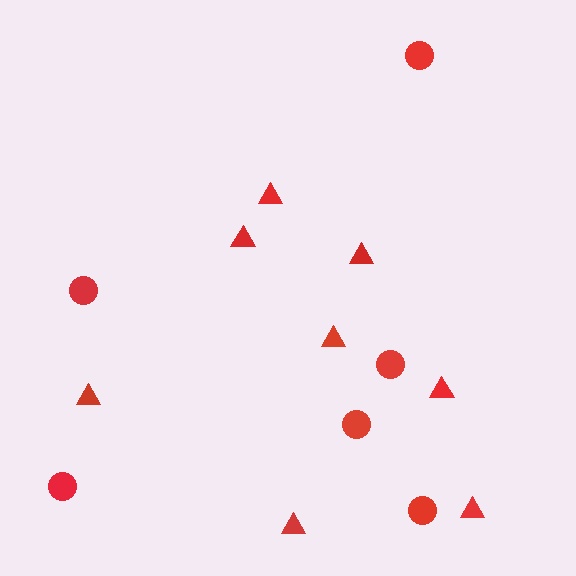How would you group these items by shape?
There are 2 groups: one group of circles (6) and one group of triangles (8).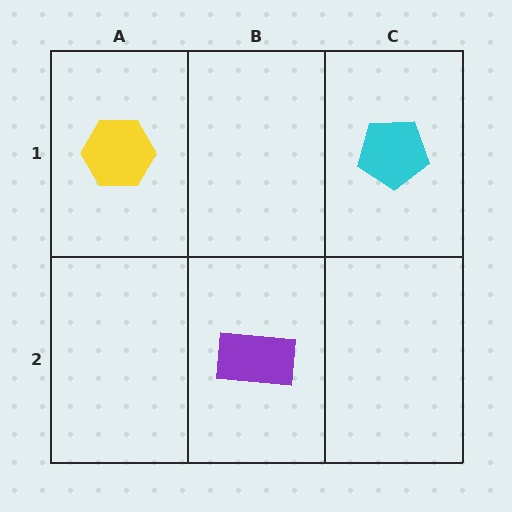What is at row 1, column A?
A yellow hexagon.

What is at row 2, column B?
A purple rectangle.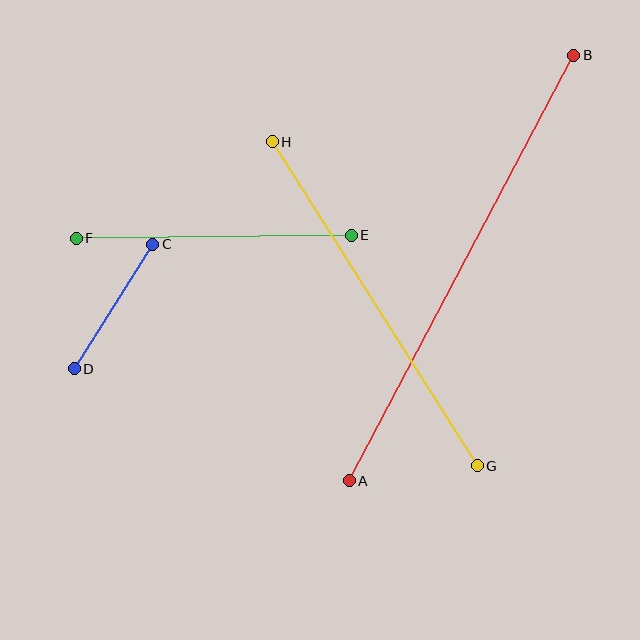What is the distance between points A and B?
The distance is approximately 481 pixels.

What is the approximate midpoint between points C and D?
The midpoint is at approximately (113, 306) pixels.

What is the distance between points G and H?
The distance is approximately 383 pixels.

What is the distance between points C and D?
The distance is approximately 147 pixels.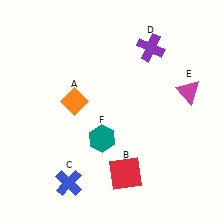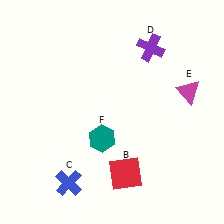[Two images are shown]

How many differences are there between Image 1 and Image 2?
There is 1 difference between the two images.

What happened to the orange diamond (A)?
The orange diamond (A) was removed in Image 2. It was in the top-left area of Image 1.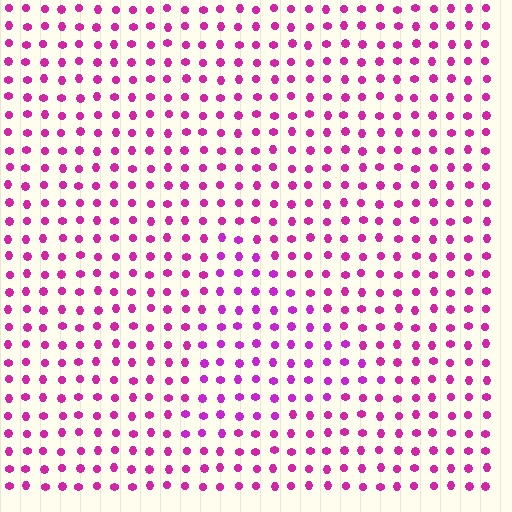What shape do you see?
I see a triangle.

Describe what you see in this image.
The image is filled with small magenta elements in a uniform arrangement. A triangle-shaped region is visible where the elements are tinted to a slightly different hue, forming a subtle color boundary.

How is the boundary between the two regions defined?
The boundary is defined purely by a slight shift in hue (about 19 degrees). Spacing, size, and orientation are identical on both sides.